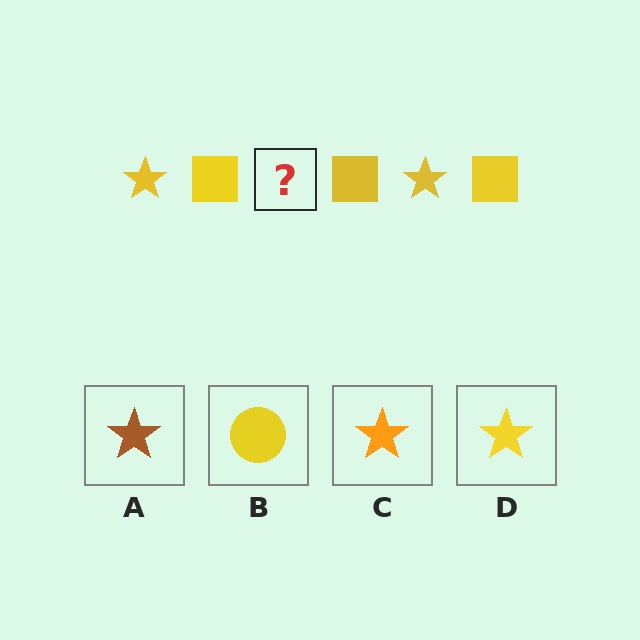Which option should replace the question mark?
Option D.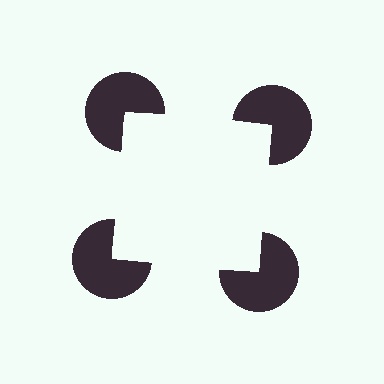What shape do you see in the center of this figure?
An illusory square — its edges are inferred from the aligned wedge cuts in the pac-man discs, not physically drawn.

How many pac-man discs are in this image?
There are 4 — one at each vertex of the illusory square.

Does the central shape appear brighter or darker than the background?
It typically appears slightly brighter than the background, even though no actual brightness change is drawn.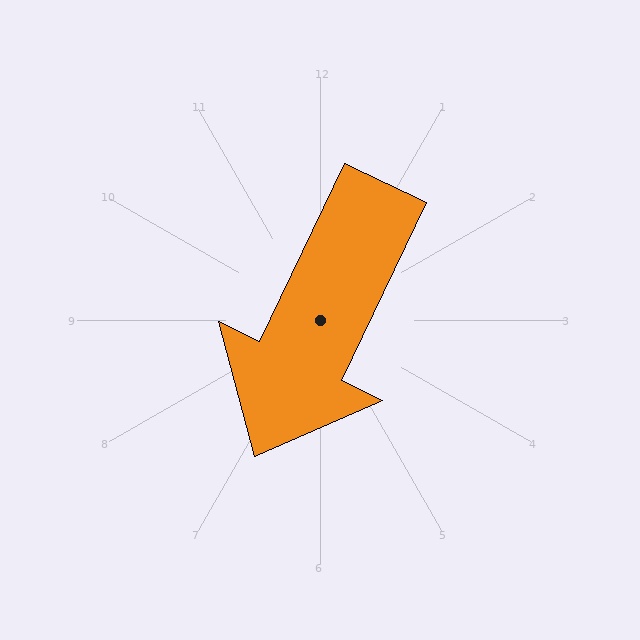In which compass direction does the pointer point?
Southwest.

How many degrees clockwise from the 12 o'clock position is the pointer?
Approximately 206 degrees.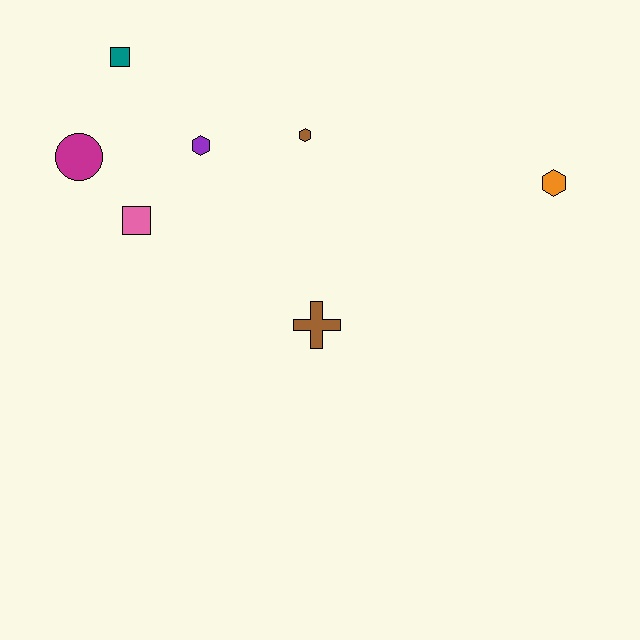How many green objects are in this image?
There are no green objects.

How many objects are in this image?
There are 7 objects.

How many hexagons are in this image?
There are 3 hexagons.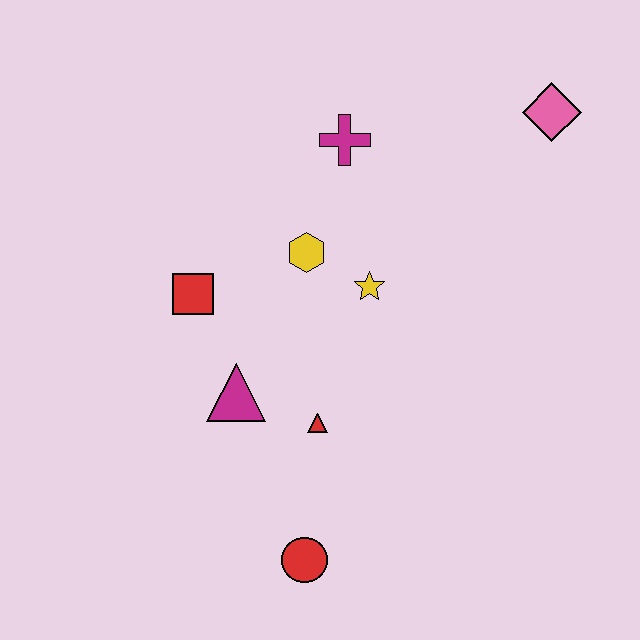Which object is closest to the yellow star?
The yellow hexagon is closest to the yellow star.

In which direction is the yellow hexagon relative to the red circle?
The yellow hexagon is above the red circle.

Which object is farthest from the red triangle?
The pink diamond is farthest from the red triangle.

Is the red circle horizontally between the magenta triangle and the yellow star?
Yes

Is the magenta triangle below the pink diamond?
Yes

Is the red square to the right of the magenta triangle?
No